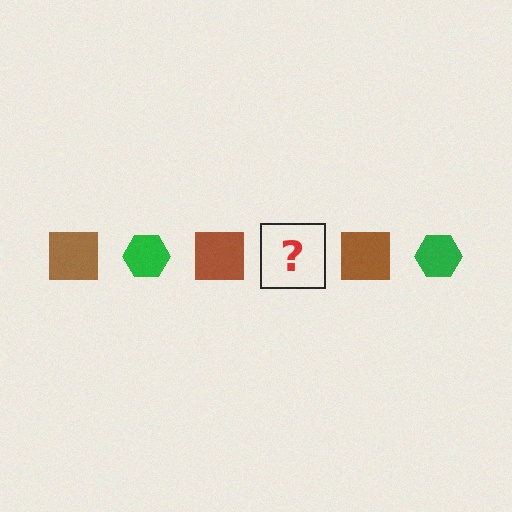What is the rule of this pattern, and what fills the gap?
The rule is that the pattern alternates between brown square and green hexagon. The gap should be filled with a green hexagon.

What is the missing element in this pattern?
The missing element is a green hexagon.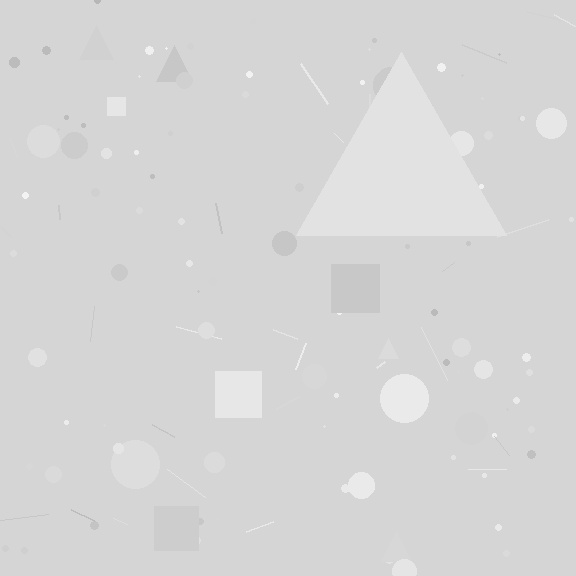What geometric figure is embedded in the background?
A triangle is embedded in the background.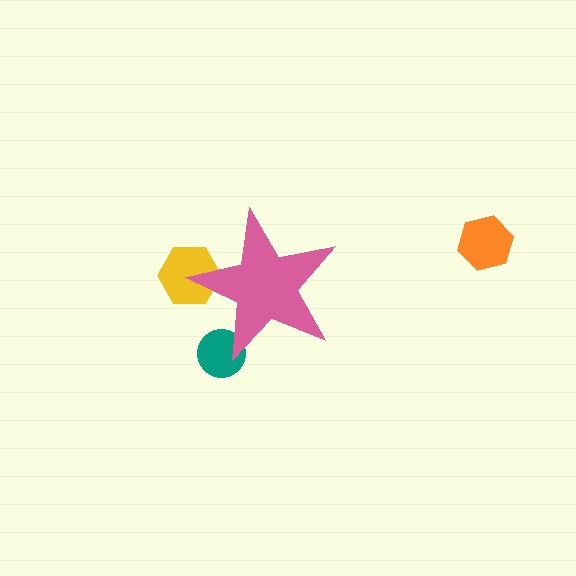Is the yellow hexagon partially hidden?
Yes, the yellow hexagon is partially hidden behind the pink star.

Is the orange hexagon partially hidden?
No, the orange hexagon is fully visible.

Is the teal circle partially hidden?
Yes, the teal circle is partially hidden behind the pink star.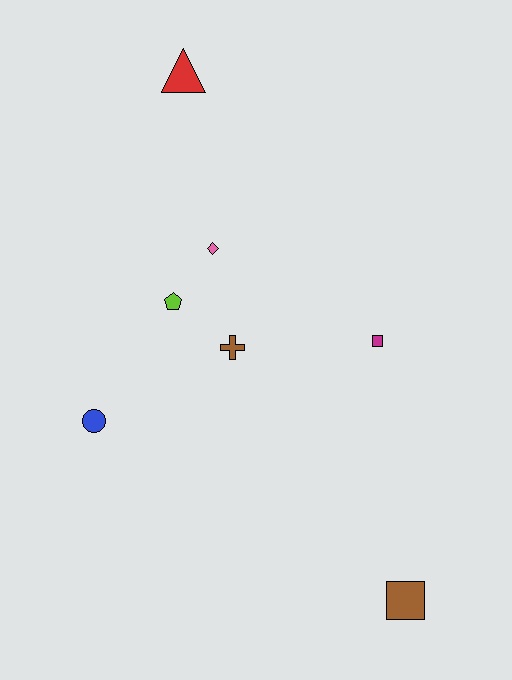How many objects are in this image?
There are 7 objects.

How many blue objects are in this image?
There is 1 blue object.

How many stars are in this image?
There are no stars.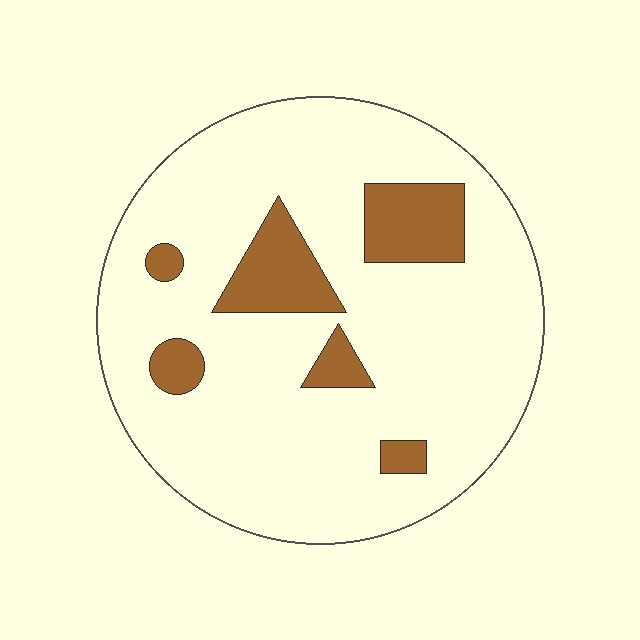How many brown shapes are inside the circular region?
6.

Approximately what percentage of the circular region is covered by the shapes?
Approximately 15%.